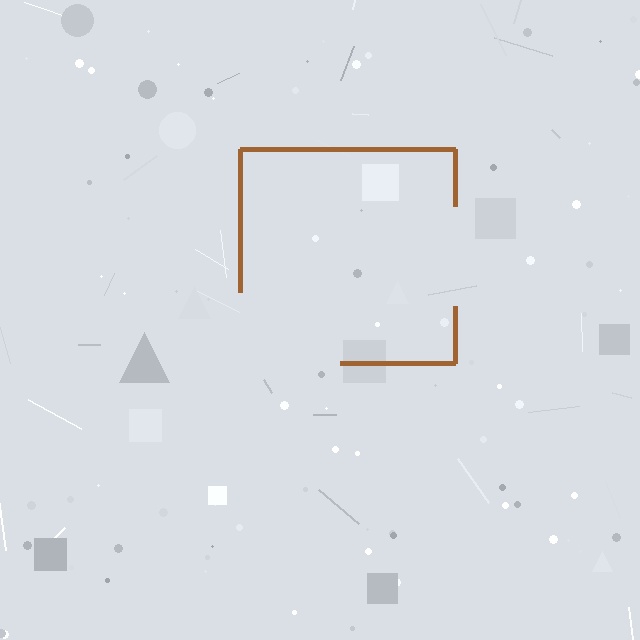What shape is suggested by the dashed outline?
The dashed outline suggests a square.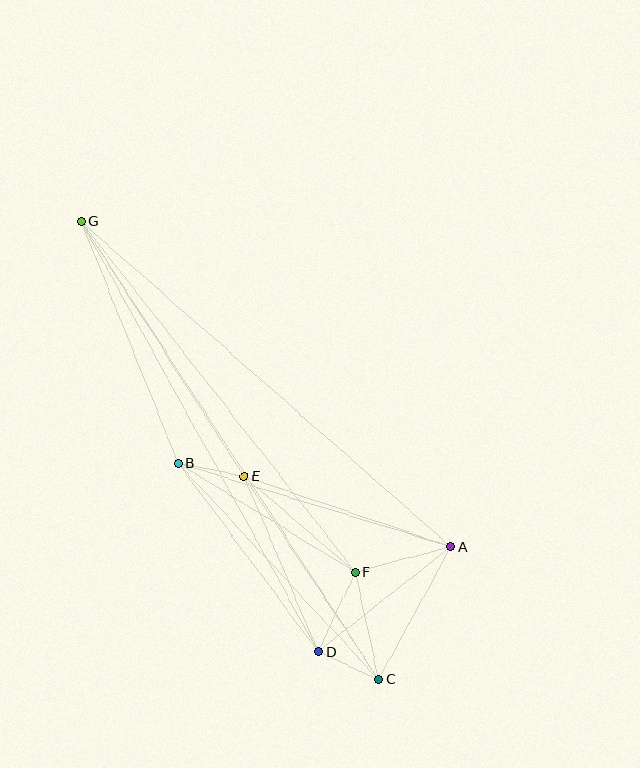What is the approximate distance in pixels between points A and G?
The distance between A and G is approximately 493 pixels.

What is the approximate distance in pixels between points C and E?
The distance between C and E is approximately 244 pixels.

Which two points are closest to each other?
Points C and D are closest to each other.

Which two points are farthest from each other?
Points C and G are farthest from each other.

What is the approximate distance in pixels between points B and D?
The distance between B and D is approximately 235 pixels.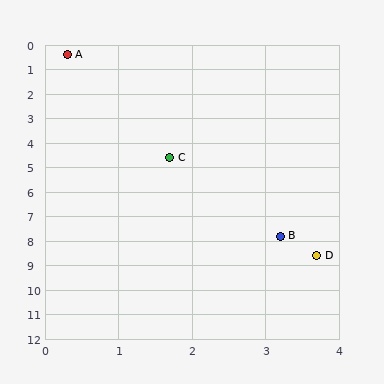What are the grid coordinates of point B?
Point B is at approximately (3.2, 7.8).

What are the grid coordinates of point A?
Point A is at approximately (0.3, 0.4).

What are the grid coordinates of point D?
Point D is at approximately (3.7, 8.6).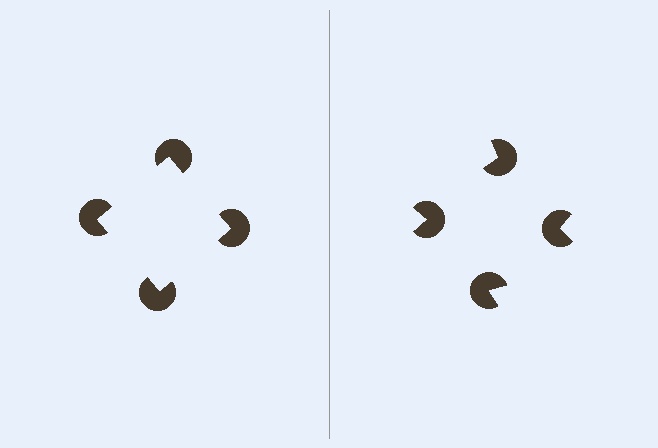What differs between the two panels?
The pac-man discs are positioned identically on both sides; only the wedge orientations differ. On the left they align to a square; on the right they are misaligned.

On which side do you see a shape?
An illusory square appears on the left side. On the right side the wedge cuts are rotated, so no coherent shape forms.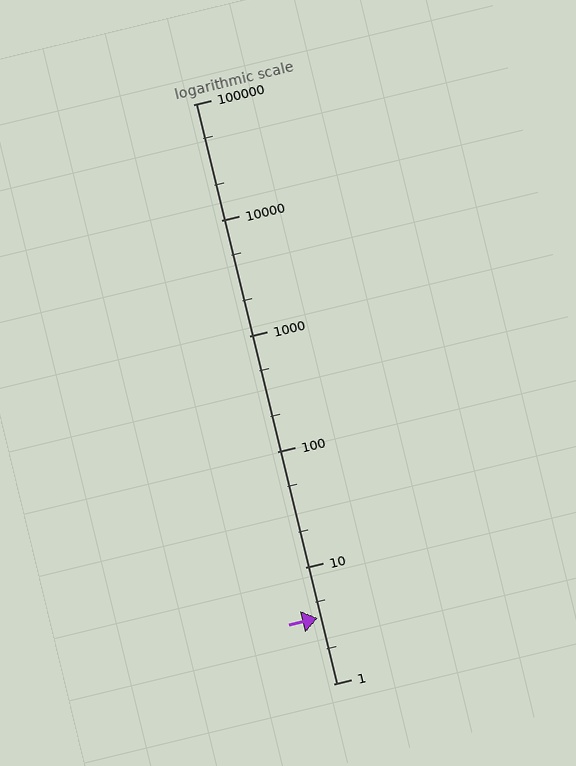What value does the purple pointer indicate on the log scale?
The pointer indicates approximately 3.7.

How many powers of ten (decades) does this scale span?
The scale spans 5 decades, from 1 to 100000.